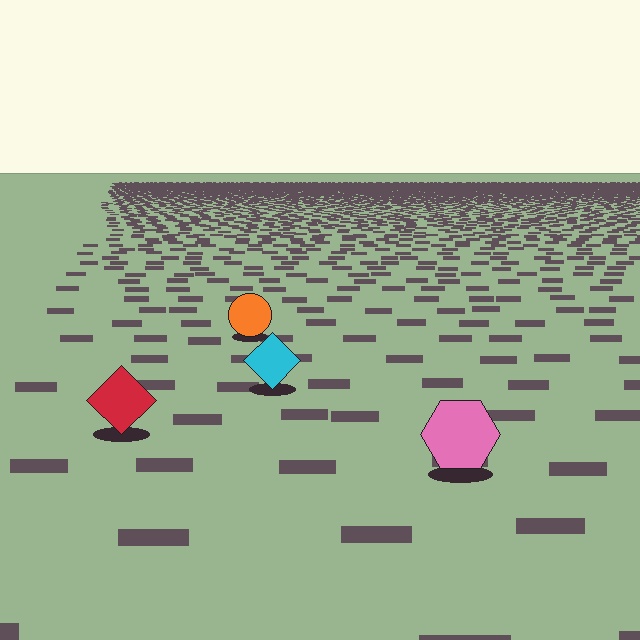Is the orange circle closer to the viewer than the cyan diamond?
No. The cyan diamond is closer — you can tell from the texture gradient: the ground texture is coarser near it.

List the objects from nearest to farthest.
From nearest to farthest: the pink hexagon, the red diamond, the cyan diamond, the orange circle.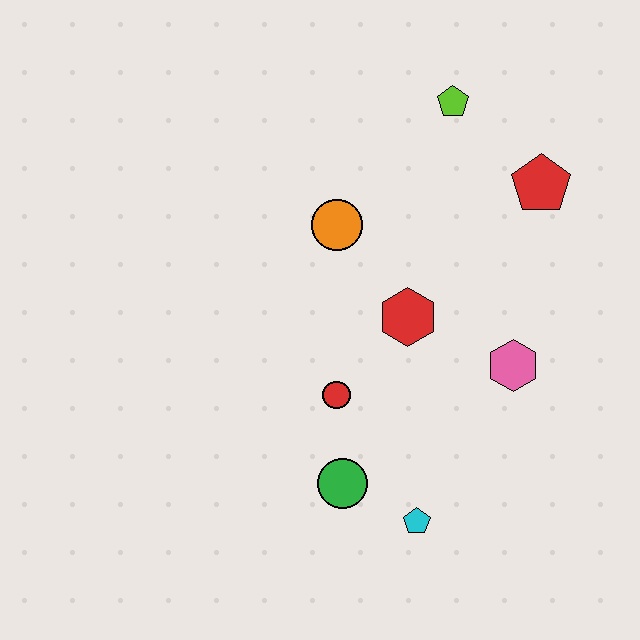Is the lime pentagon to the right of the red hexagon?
Yes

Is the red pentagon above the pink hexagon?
Yes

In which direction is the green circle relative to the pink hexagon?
The green circle is to the left of the pink hexagon.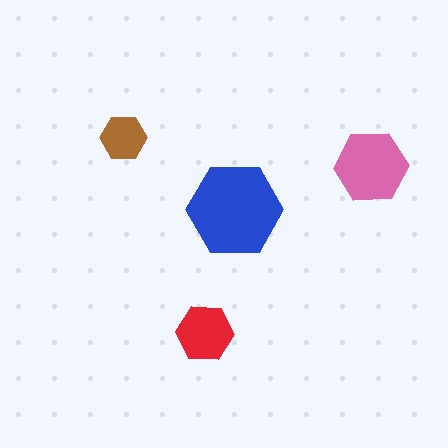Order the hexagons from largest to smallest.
the blue one, the pink one, the red one, the brown one.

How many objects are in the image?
There are 4 objects in the image.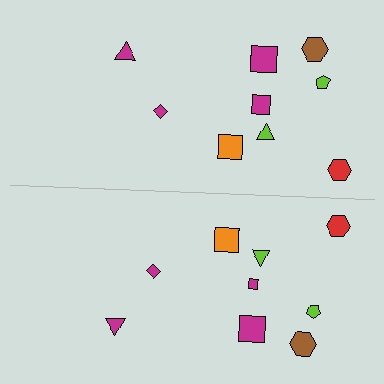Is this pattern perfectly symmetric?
No, the pattern is not perfectly symmetric. The magenta square on the bottom side has a different size than its mirror counterpart.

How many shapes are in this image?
There are 18 shapes in this image.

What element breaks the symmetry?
The magenta square on the bottom side has a different size than its mirror counterpart.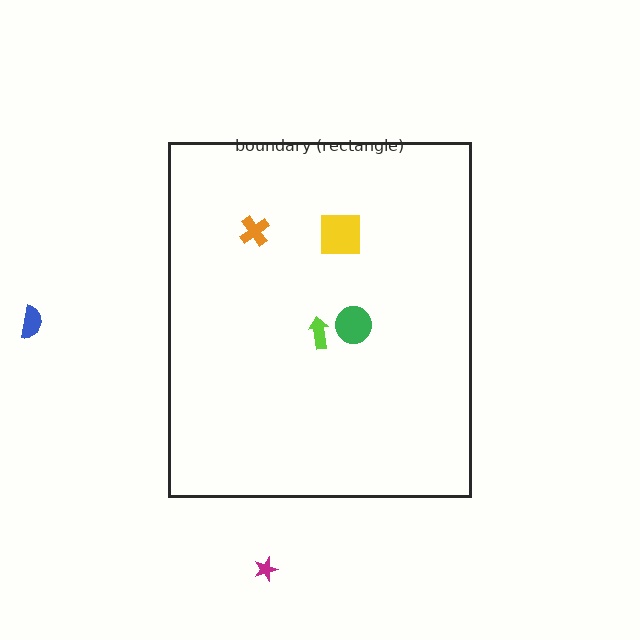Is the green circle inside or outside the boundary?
Inside.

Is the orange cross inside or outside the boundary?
Inside.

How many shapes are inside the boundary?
4 inside, 2 outside.